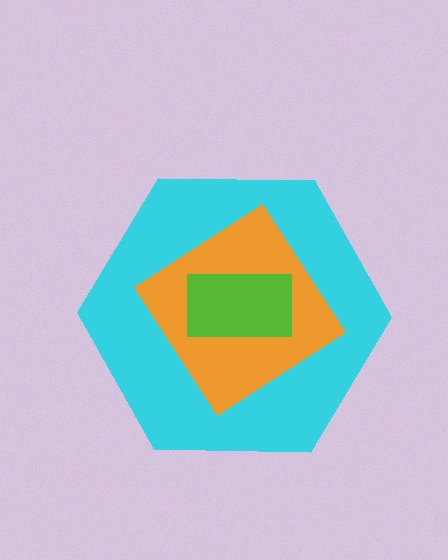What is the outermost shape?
The cyan hexagon.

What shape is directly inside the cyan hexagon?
The orange diamond.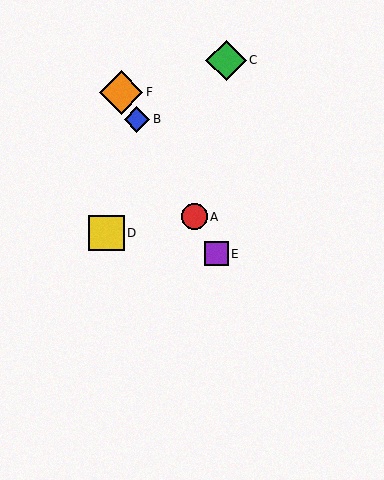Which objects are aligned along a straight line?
Objects A, B, E, F are aligned along a straight line.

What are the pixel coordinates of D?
Object D is at (106, 233).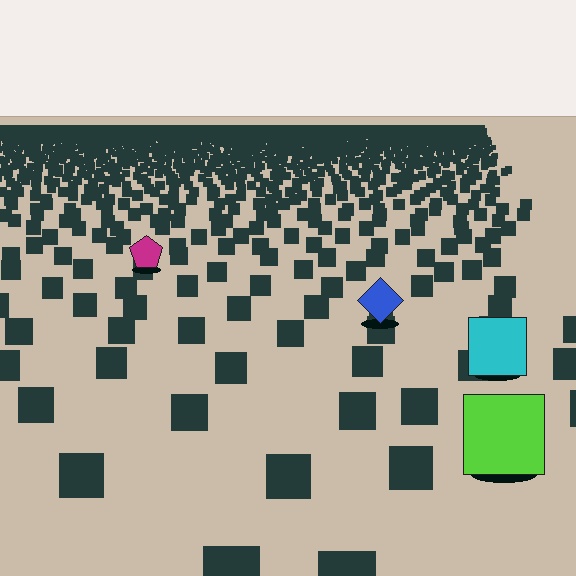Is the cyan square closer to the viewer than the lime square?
No. The lime square is closer — you can tell from the texture gradient: the ground texture is coarser near it.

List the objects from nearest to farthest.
From nearest to farthest: the lime square, the cyan square, the blue diamond, the magenta pentagon.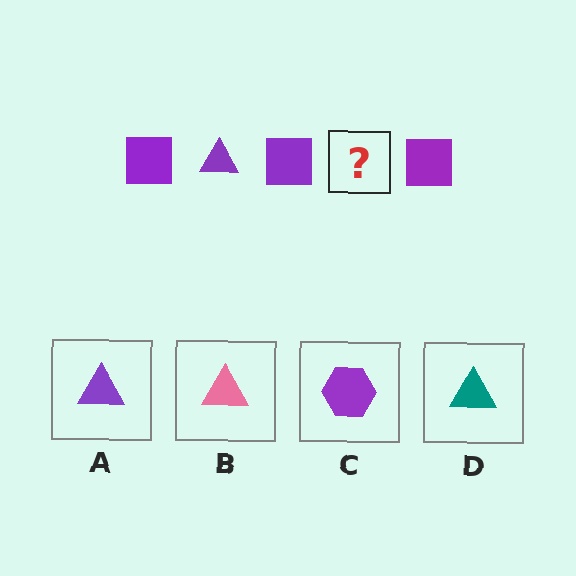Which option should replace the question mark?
Option A.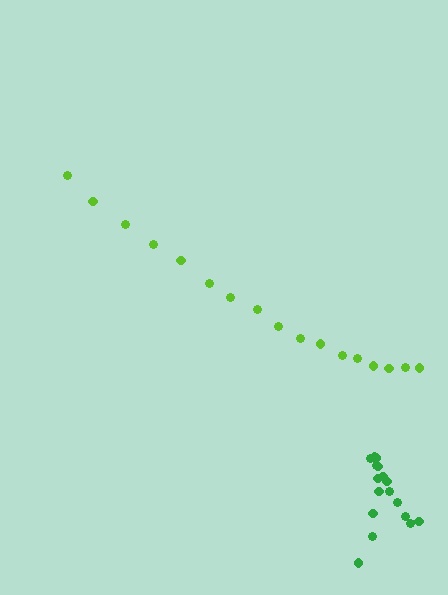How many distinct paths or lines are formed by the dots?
There are 2 distinct paths.